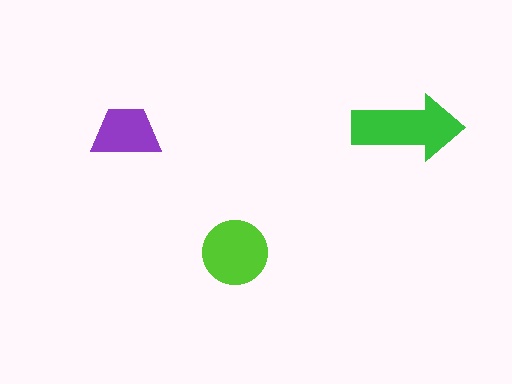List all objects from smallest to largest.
The purple trapezoid, the lime circle, the green arrow.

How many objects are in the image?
There are 3 objects in the image.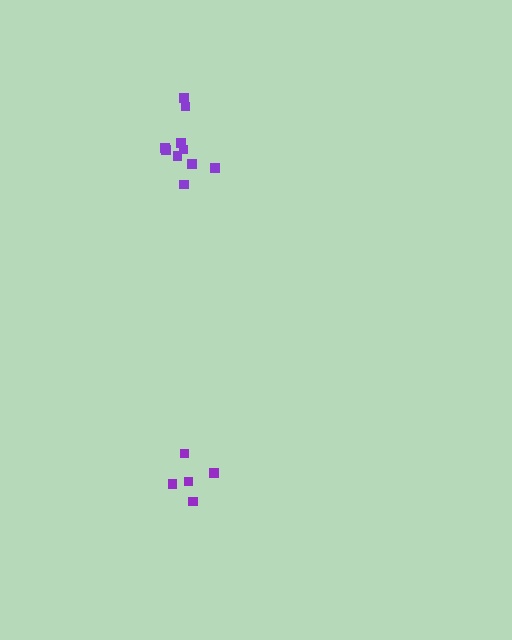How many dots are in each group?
Group 1: 5 dots, Group 2: 10 dots (15 total).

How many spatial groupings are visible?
There are 2 spatial groupings.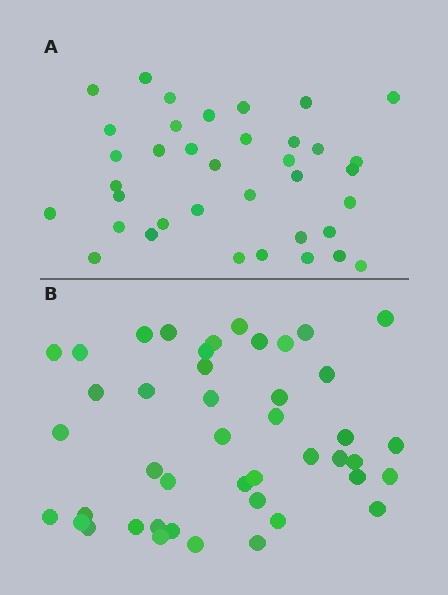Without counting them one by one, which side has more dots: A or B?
Region B (the bottom region) has more dots.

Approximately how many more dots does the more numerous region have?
Region B has roughly 8 or so more dots than region A.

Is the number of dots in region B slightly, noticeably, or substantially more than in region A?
Region B has only slightly more — the two regions are fairly close. The ratio is roughly 1.2 to 1.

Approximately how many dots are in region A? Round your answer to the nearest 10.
About 40 dots. (The exact count is 37, which rounds to 40.)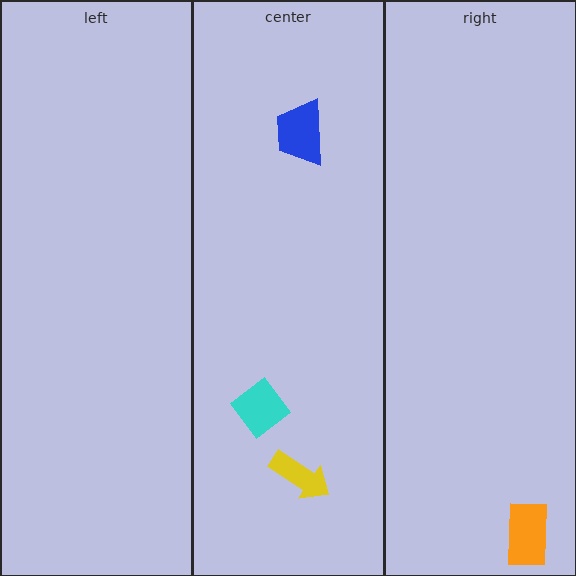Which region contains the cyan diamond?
The center region.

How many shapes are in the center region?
3.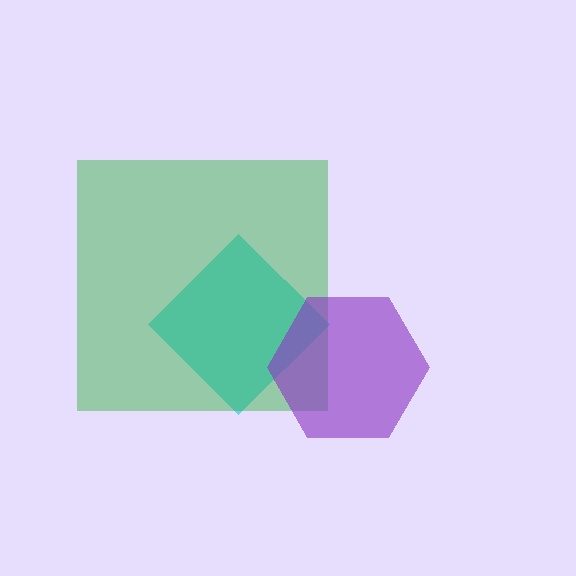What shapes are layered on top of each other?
The layered shapes are: a cyan diamond, a green square, a purple hexagon.